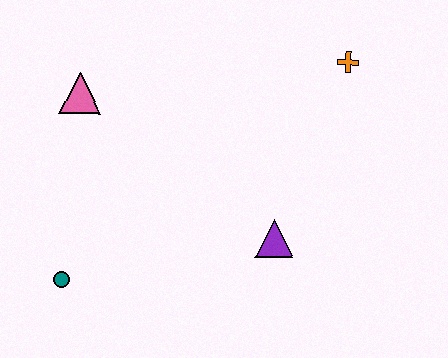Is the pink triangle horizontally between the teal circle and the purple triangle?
Yes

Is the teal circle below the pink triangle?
Yes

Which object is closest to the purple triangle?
The orange cross is closest to the purple triangle.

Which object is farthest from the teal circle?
The orange cross is farthest from the teal circle.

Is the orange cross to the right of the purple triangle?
Yes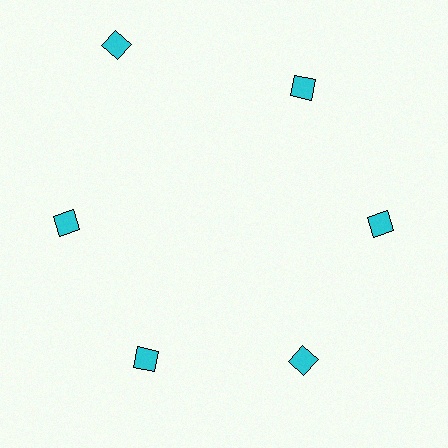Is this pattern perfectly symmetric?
No. The 6 cyan diamonds are arranged in a ring, but one element near the 11 o'clock position is pushed outward from the center, breaking the 6-fold rotational symmetry.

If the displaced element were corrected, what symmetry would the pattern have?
It would have 6-fold rotational symmetry — the pattern would map onto itself every 60 degrees.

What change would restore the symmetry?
The symmetry would be restored by moving it inward, back onto the ring so that all 6 diamonds sit at equal angles and equal distance from the center.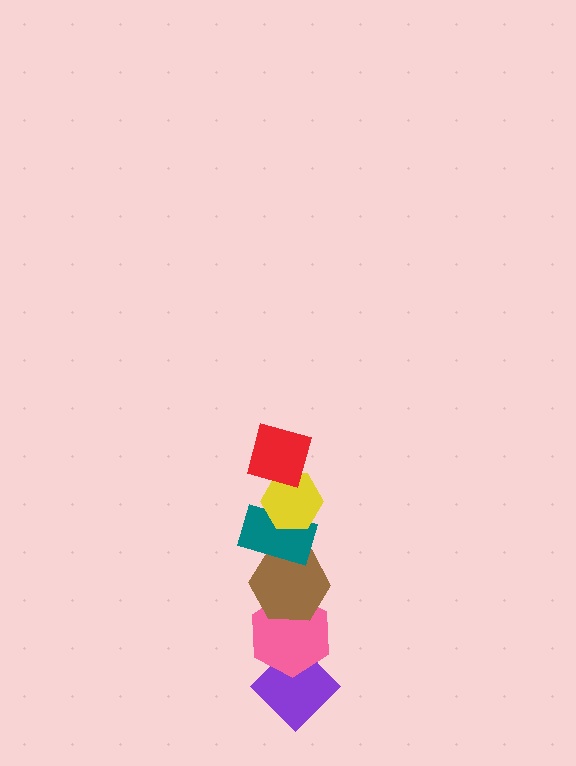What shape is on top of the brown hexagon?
The teal rectangle is on top of the brown hexagon.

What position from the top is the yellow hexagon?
The yellow hexagon is 2nd from the top.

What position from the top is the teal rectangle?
The teal rectangle is 3rd from the top.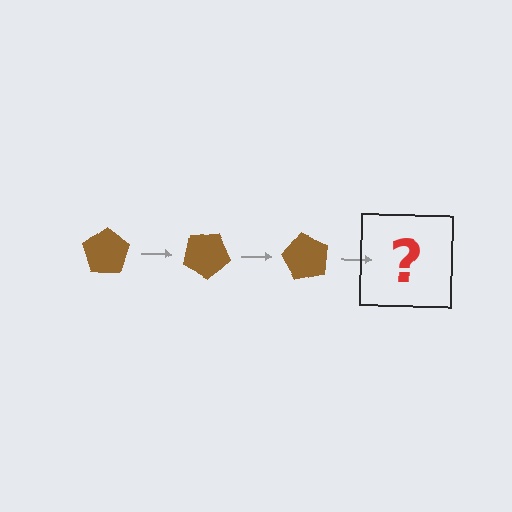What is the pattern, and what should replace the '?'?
The pattern is that the pentagon rotates 30 degrees each step. The '?' should be a brown pentagon rotated 90 degrees.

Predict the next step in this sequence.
The next step is a brown pentagon rotated 90 degrees.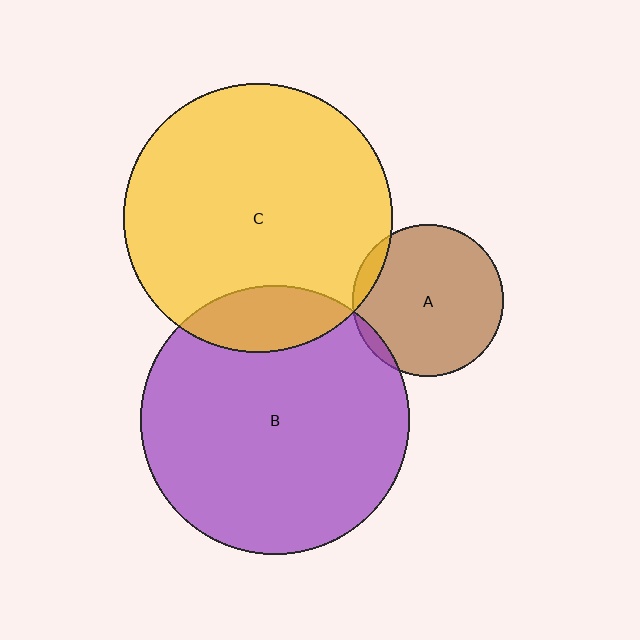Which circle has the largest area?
Circle C (yellow).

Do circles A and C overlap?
Yes.